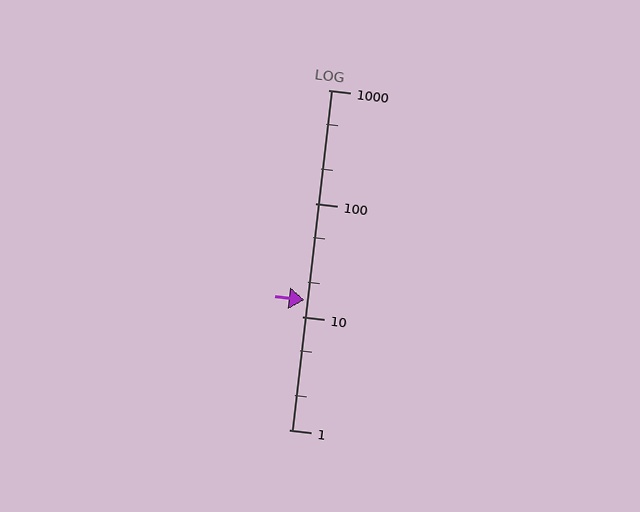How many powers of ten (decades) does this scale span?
The scale spans 3 decades, from 1 to 1000.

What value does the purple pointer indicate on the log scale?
The pointer indicates approximately 14.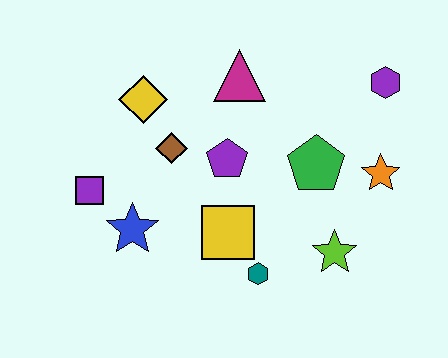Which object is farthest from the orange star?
The purple square is farthest from the orange star.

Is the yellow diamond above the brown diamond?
Yes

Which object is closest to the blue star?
The purple square is closest to the blue star.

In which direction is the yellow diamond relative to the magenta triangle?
The yellow diamond is to the left of the magenta triangle.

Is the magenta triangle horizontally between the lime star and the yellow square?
Yes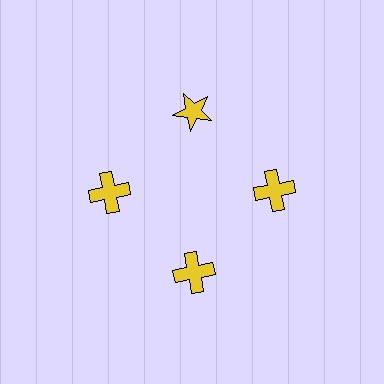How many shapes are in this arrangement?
There are 4 shapes arranged in a ring pattern.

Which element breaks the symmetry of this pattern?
The yellow star at roughly the 12 o'clock position breaks the symmetry. All other shapes are yellow crosses.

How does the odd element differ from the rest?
It has a different shape: star instead of cross.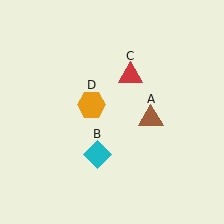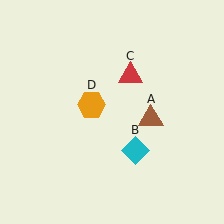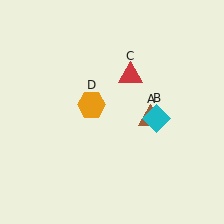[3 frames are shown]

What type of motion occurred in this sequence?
The cyan diamond (object B) rotated counterclockwise around the center of the scene.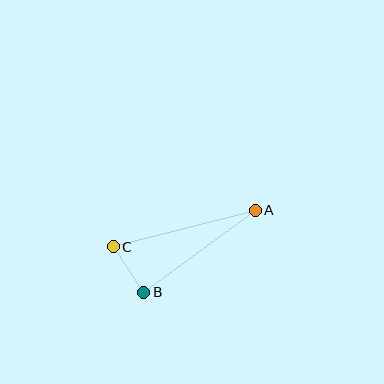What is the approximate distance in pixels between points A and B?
The distance between A and B is approximately 138 pixels.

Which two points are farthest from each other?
Points A and C are farthest from each other.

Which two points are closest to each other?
Points B and C are closest to each other.